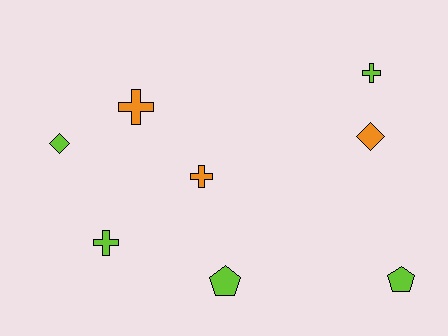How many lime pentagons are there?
There are 2 lime pentagons.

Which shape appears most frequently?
Cross, with 4 objects.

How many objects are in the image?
There are 8 objects.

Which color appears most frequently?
Lime, with 5 objects.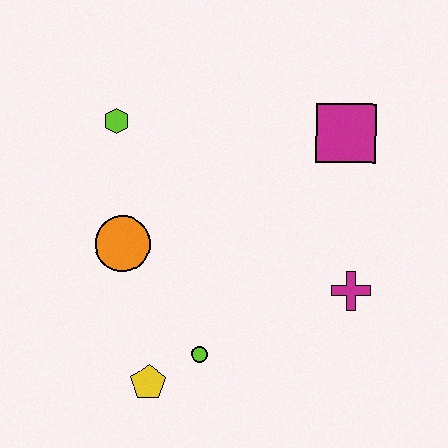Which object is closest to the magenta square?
The magenta cross is closest to the magenta square.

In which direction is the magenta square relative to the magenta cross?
The magenta square is above the magenta cross.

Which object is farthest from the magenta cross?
The lime hexagon is farthest from the magenta cross.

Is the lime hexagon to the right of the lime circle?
No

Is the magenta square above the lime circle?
Yes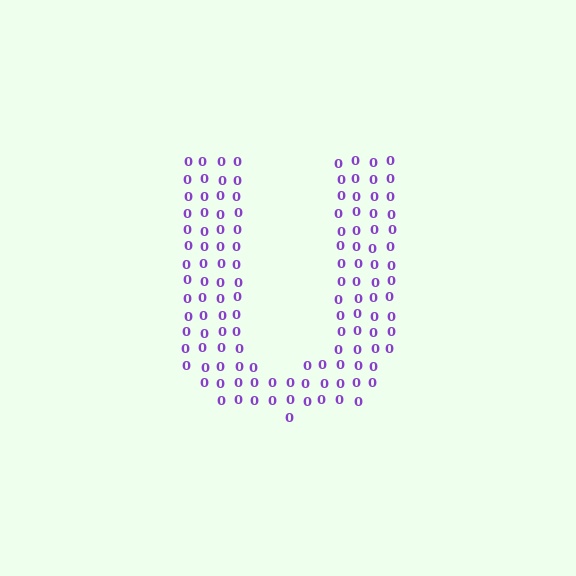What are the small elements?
The small elements are digit 0's.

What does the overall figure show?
The overall figure shows the letter U.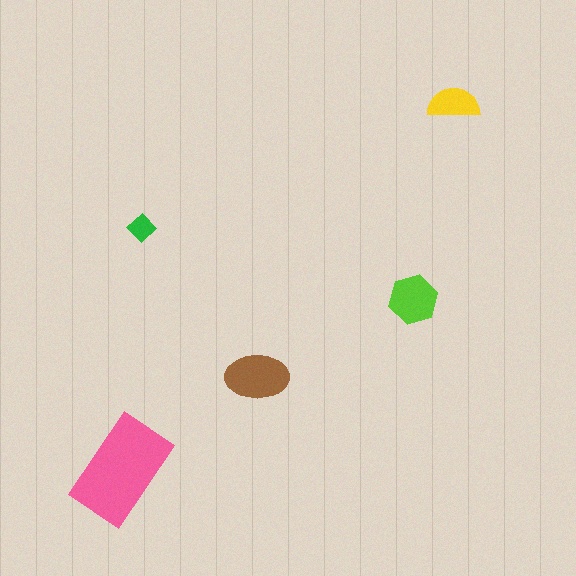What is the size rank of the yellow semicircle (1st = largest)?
4th.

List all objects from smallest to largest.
The green diamond, the yellow semicircle, the lime hexagon, the brown ellipse, the pink rectangle.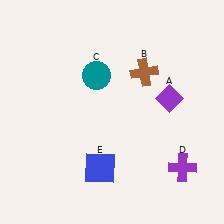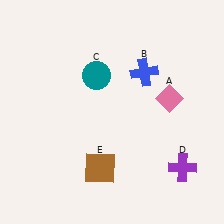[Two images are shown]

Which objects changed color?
A changed from purple to pink. B changed from brown to blue. E changed from blue to brown.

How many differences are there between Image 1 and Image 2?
There are 3 differences between the two images.